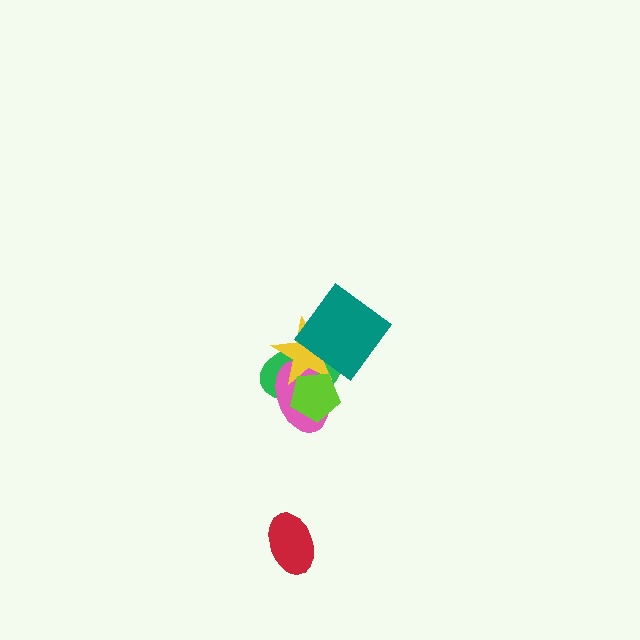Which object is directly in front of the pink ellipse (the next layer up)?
The yellow star is directly in front of the pink ellipse.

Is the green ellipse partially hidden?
Yes, it is partially covered by another shape.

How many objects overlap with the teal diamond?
3 objects overlap with the teal diamond.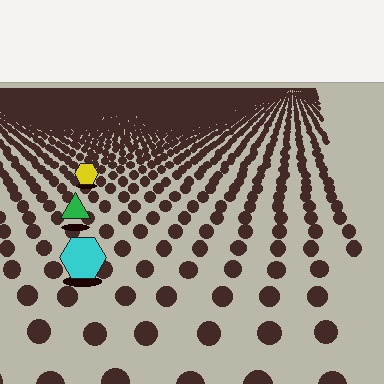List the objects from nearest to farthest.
From nearest to farthest: the cyan hexagon, the green triangle, the yellow hexagon.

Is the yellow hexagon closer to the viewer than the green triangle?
No. The green triangle is closer — you can tell from the texture gradient: the ground texture is coarser near it.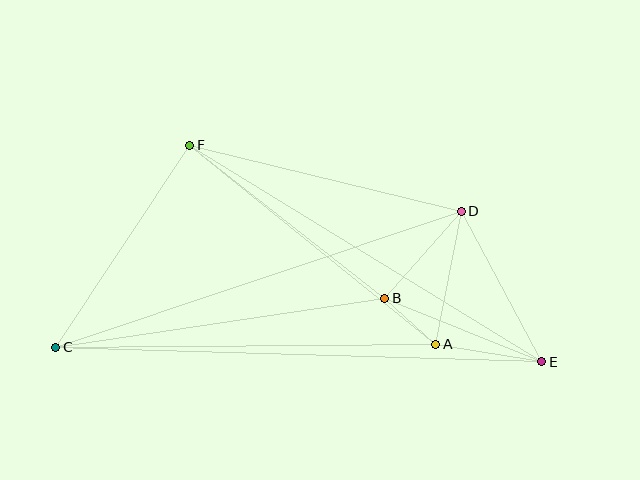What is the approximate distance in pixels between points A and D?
The distance between A and D is approximately 136 pixels.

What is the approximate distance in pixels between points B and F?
The distance between B and F is approximately 248 pixels.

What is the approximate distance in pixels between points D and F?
The distance between D and F is approximately 279 pixels.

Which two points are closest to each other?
Points A and B are closest to each other.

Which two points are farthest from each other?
Points C and E are farthest from each other.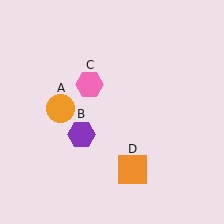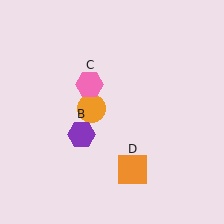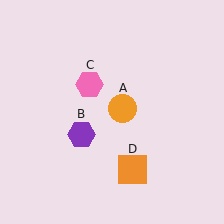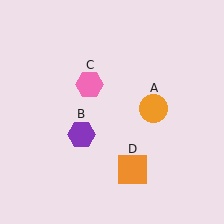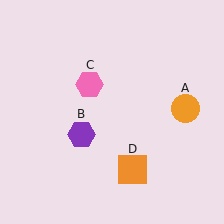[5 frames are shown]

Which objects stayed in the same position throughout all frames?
Purple hexagon (object B) and pink hexagon (object C) and orange square (object D) remained stationary.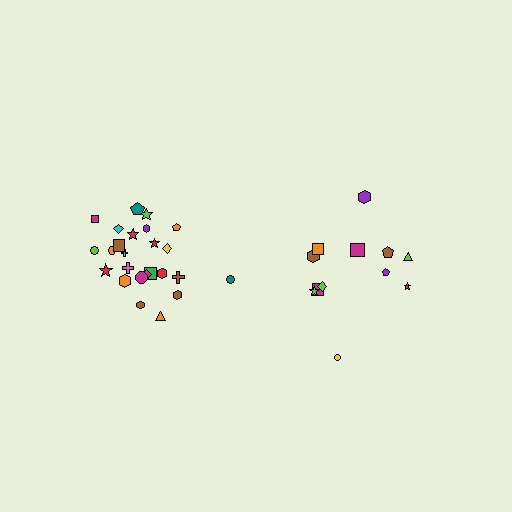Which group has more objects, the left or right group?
The left group.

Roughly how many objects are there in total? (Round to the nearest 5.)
Roughly 35 objects in total.